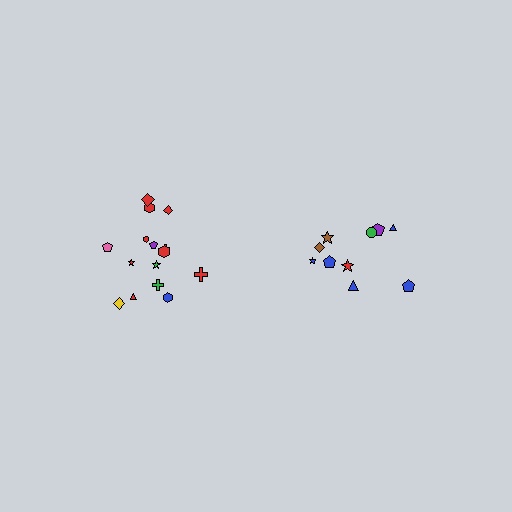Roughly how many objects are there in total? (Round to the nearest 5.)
Roughly 25 objects in total.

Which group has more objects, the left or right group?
The left group.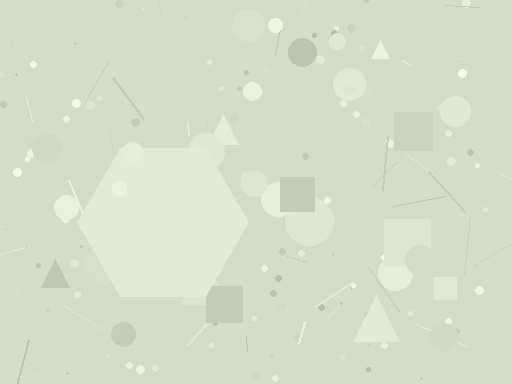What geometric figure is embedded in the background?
A hexagon is embedded in the background.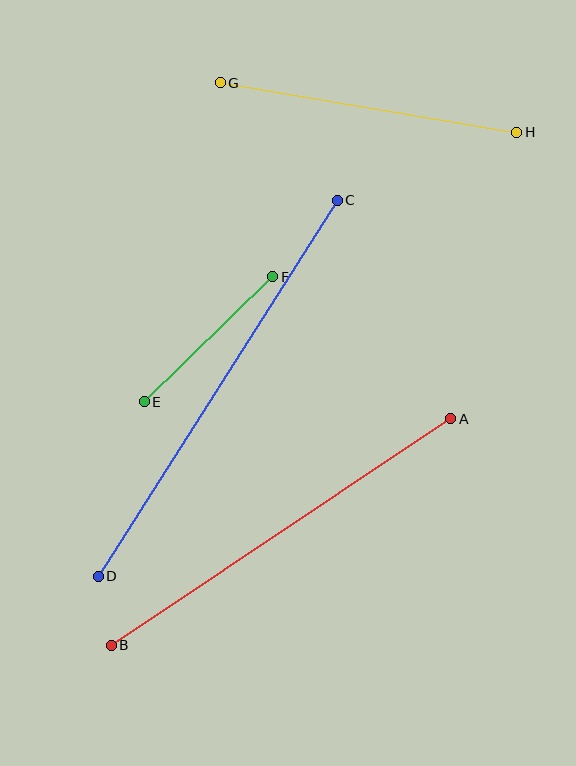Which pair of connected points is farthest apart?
Points C and D are farthest apart.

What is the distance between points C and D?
The distance is approximately 446 pixels.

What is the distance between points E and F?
The distance is approximately 179 pixels.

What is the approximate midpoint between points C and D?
The midpoint is at approximately (218, 388) pixels.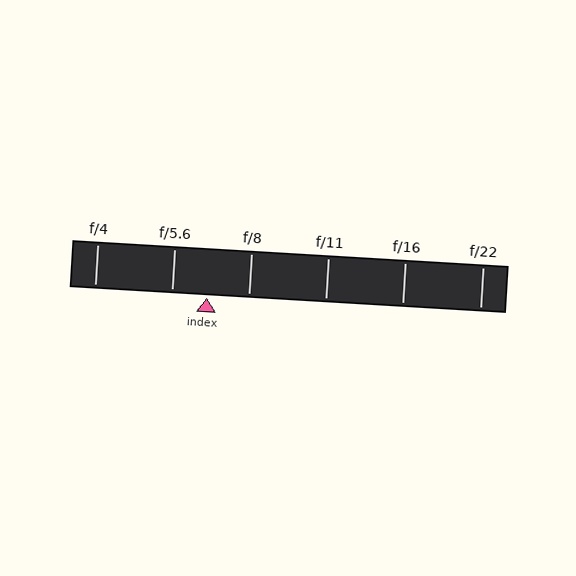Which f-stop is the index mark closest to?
The index mark is closest to f/5.6.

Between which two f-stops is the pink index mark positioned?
The index mark is between f/5.6 and f/8.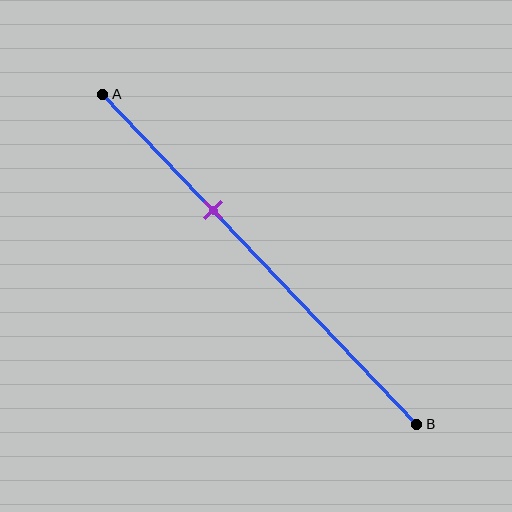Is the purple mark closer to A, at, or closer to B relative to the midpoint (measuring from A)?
The purple mark is closer to point A than the midpoint of segment AB.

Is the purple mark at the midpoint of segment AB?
No, the mark is at about 35% from A, not at the 50% midpoint.